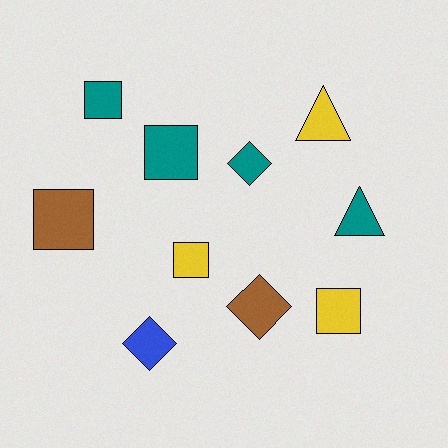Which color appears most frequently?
Teal, with 4 objects.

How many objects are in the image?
There are 10 objects.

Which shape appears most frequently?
Square, with 5 objects.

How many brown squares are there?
There is 1 brown square.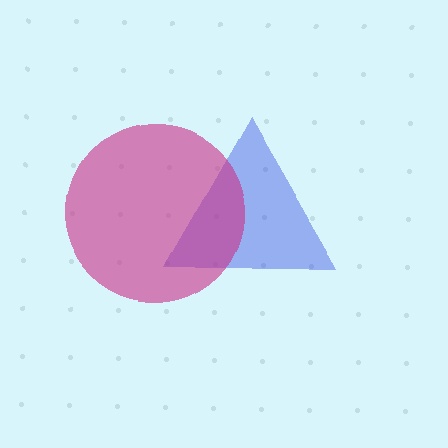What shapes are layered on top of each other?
The layered shapes are: a blue triangle, a magenta circle.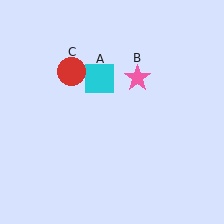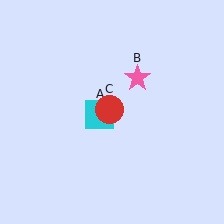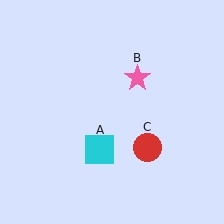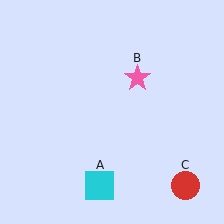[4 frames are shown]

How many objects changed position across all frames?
2 objects changed position: cyan square (object A), red circle (object C).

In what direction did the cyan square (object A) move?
The cyan square (object A) moved down.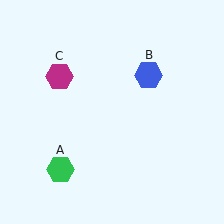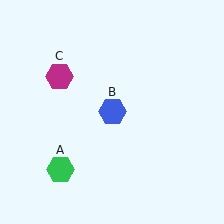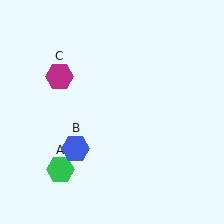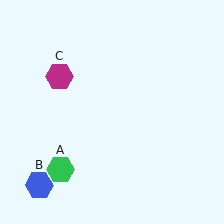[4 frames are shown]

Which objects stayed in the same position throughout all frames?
Green hexagon (object A) and magenta hexagon (object C) remained stationary.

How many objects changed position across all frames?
1 object changed position: blue hexagon (object B).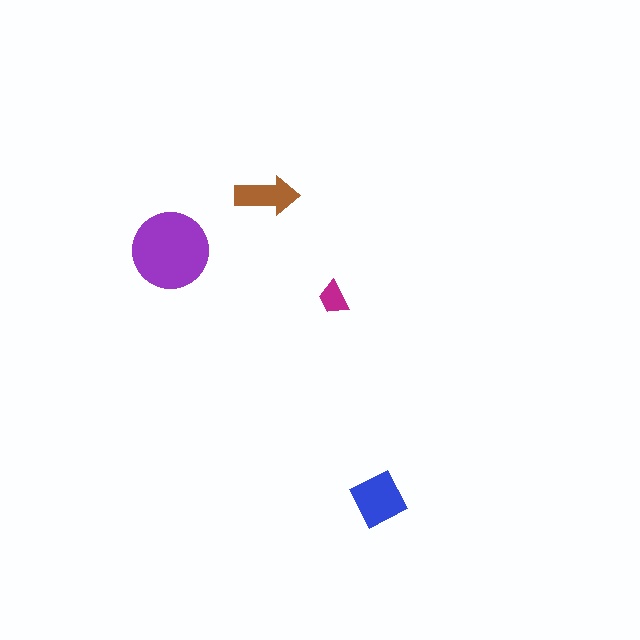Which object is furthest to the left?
The purple circle is leftmost.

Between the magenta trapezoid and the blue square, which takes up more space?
The blue square.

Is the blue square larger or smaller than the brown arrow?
Larger.